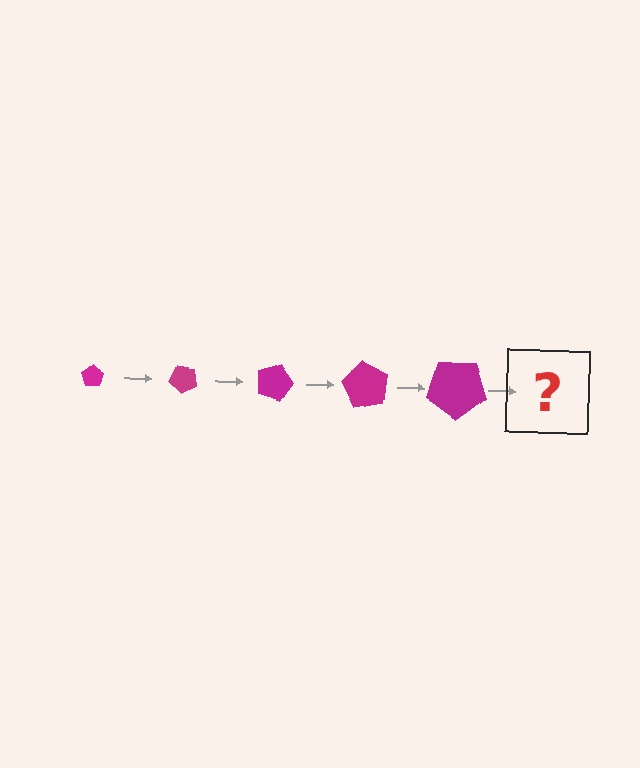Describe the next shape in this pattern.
It should be a pentagon, larger than the previous one and rotated 225 degrees from the start.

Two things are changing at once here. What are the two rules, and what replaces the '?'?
The two rules are that the pentagon grows larger each step and it rotates 45 degrees each step. The '?' should be a pentagon, larger than the previous one and rotated 225 degrees from the start.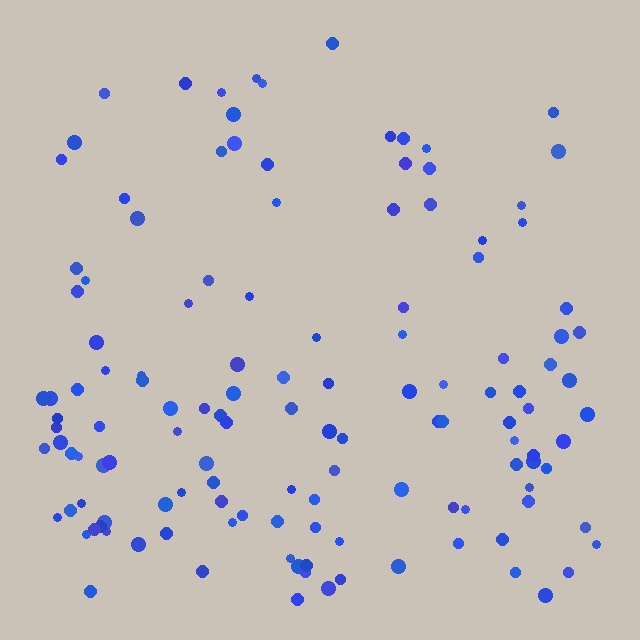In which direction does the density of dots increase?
From top to bottom, with the bottom side densest.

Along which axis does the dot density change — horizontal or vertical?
Vertical.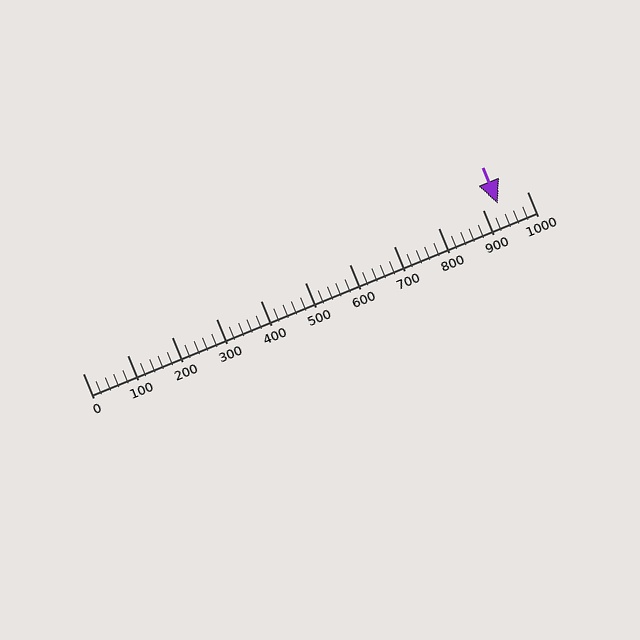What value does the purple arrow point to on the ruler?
The purple arrow points to approximately 934.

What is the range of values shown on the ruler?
The ruler shows values from 0 to 1000.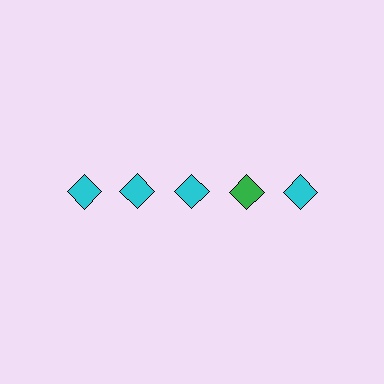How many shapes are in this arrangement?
There are 5 shapes arranged in a grid pattern.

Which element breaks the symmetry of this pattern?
The green diamond in the top row, second from right column breaks the symmetry. All other shapes are cyan diamonds.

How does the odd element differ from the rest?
It has a different color: green instead of cyan.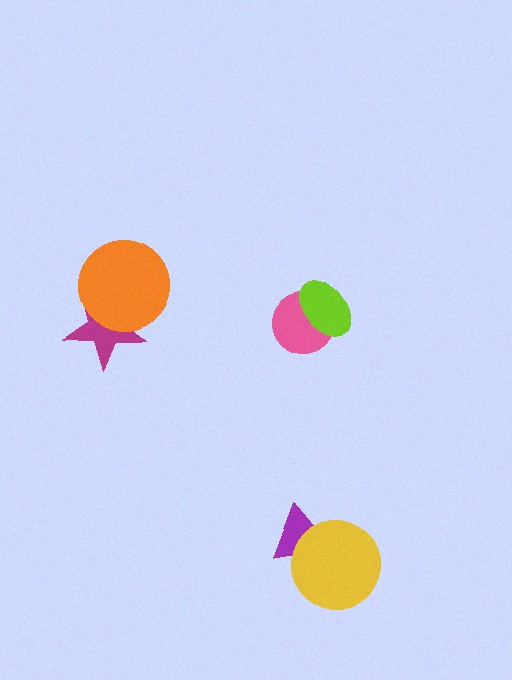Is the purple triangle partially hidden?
Yes, it is partially covered by another shape.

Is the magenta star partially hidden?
Yes, it is partially covered by another shape.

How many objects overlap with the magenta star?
1 object overlaps with the magenta star.